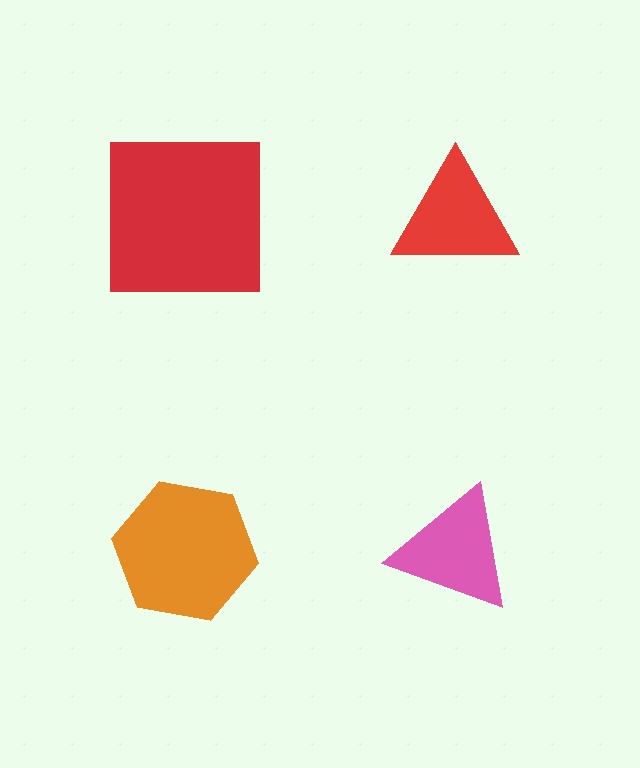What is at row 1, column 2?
A red triangle.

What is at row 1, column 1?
A red square.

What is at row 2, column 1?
An orange hexagon.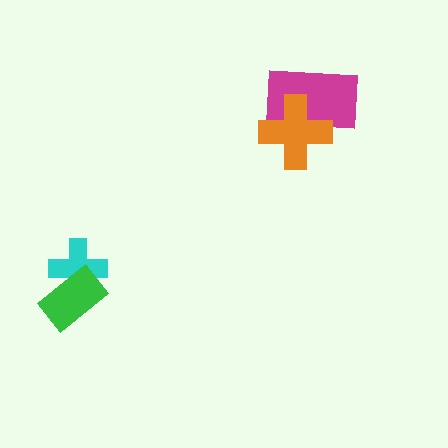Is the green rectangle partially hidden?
No, no other shape covers it.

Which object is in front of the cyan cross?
The green rectangle is in front of the cyan cross.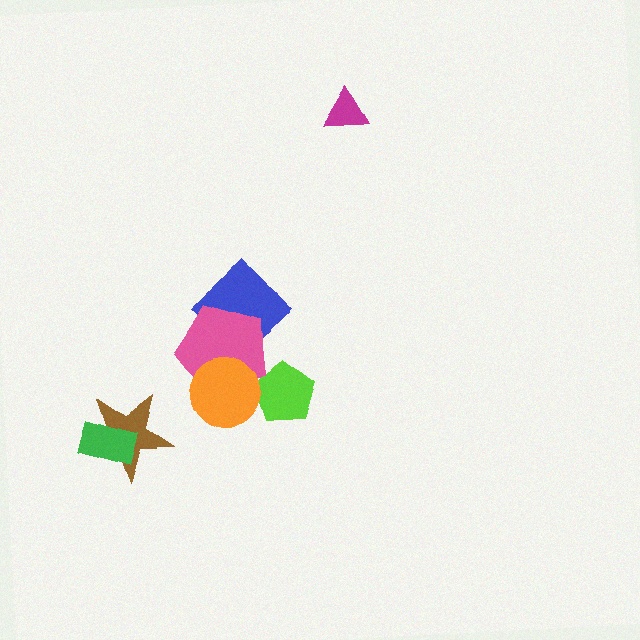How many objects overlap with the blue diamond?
1 object overlaps with the blue diamond.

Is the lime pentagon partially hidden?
Yes, it is partially covered by another shape.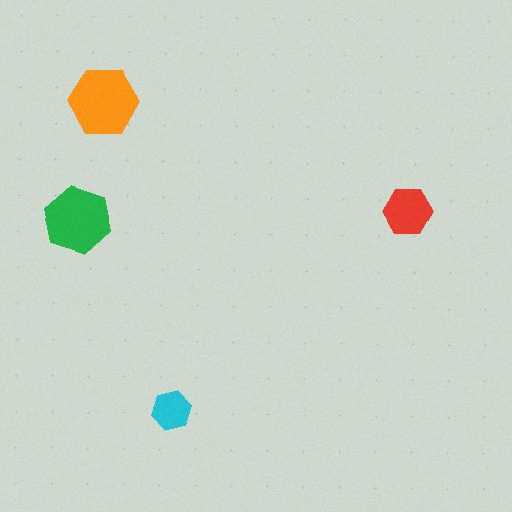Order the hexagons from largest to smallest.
the orange one, the green one, the red one, the cyan one.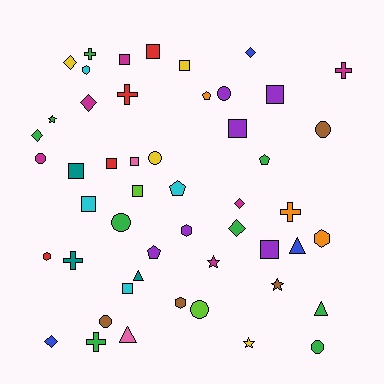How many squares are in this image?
There are 12 squares.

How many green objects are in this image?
There are 9 green objects.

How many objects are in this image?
There are 50 objects.